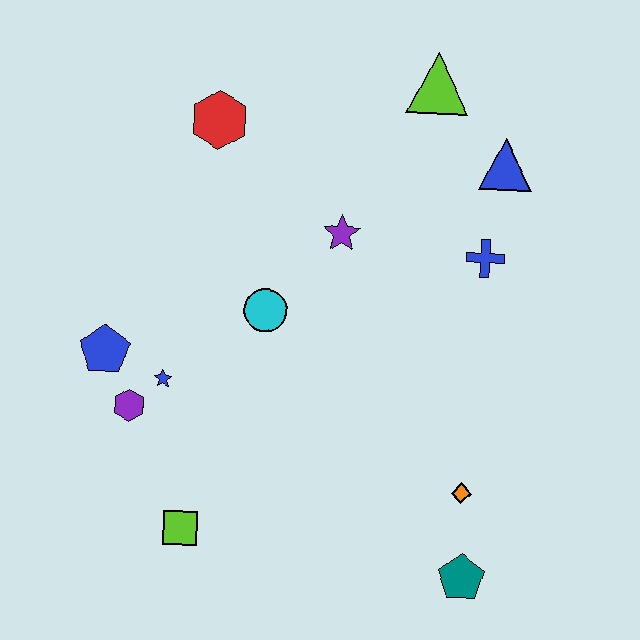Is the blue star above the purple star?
No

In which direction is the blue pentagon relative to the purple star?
The blue pentagon is to the left of the purple star.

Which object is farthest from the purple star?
The teal pentagon is farthest from the purple star.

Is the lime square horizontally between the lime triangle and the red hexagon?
No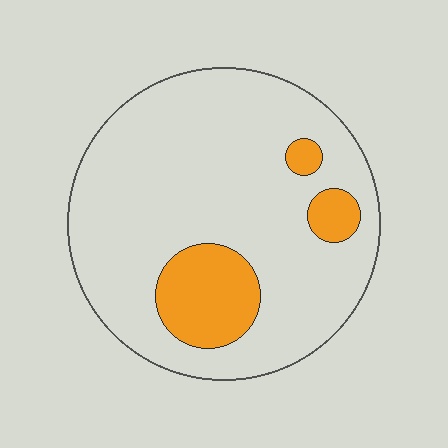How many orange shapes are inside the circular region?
3.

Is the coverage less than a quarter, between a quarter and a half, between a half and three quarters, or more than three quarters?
Less than a quarter.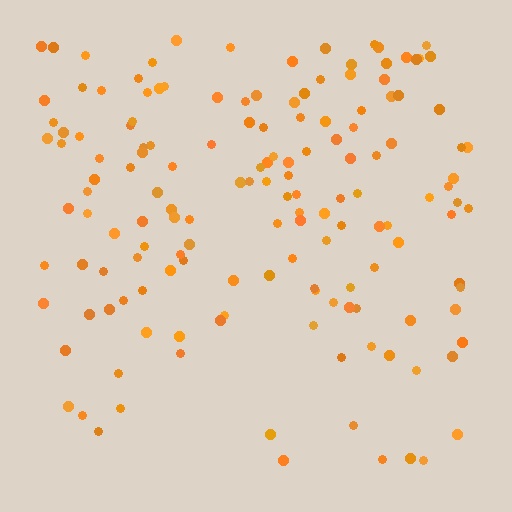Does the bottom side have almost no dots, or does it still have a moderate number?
Still a moderate number, just noticeably fewer than the top.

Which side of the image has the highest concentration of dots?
The top.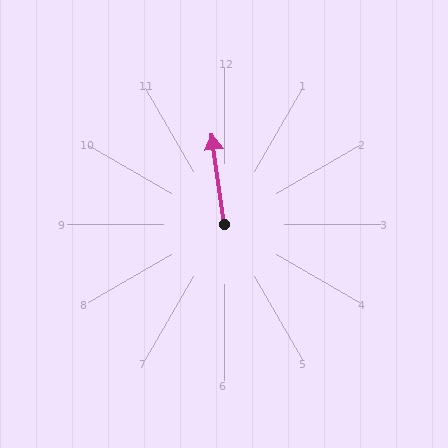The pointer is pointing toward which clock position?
Roughly 12 o'clock.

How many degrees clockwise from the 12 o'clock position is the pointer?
Approximately 352 degrees.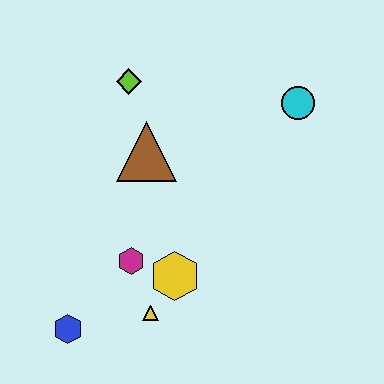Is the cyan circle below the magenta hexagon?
No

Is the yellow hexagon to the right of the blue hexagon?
Yes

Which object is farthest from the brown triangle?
The blue hexagon is farthest from the brown triangle.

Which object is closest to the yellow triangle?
The yellow hexagon is closest to the yellow triangle.